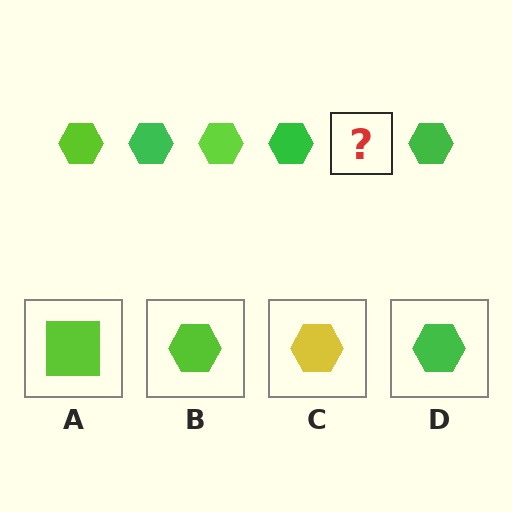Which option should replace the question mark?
Option B.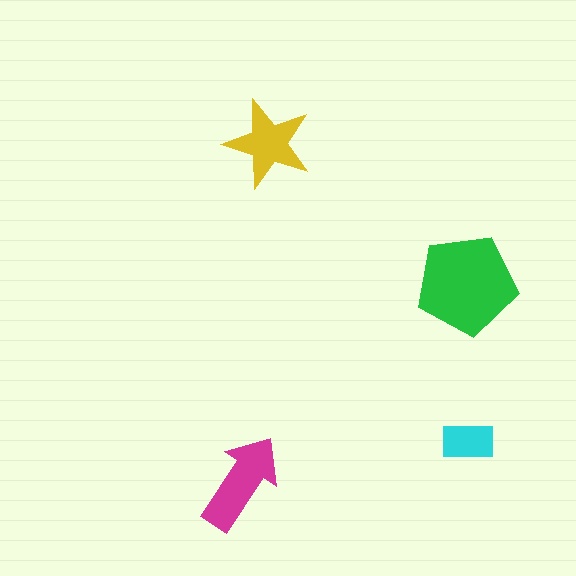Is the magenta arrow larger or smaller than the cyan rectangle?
Larger.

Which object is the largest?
The green pentagon.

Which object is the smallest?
The cyan rectangle.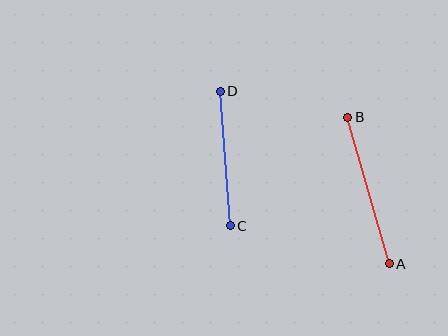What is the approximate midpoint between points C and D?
The midpoint is at approximately (225, 159) pixels.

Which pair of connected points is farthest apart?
Points A and B are farthest apart.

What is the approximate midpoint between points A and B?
The midpoint is at approximately (369, 191) pixels.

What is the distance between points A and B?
The distance is approximately 152 pixels.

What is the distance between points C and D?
The distance is approximately 135 pixels.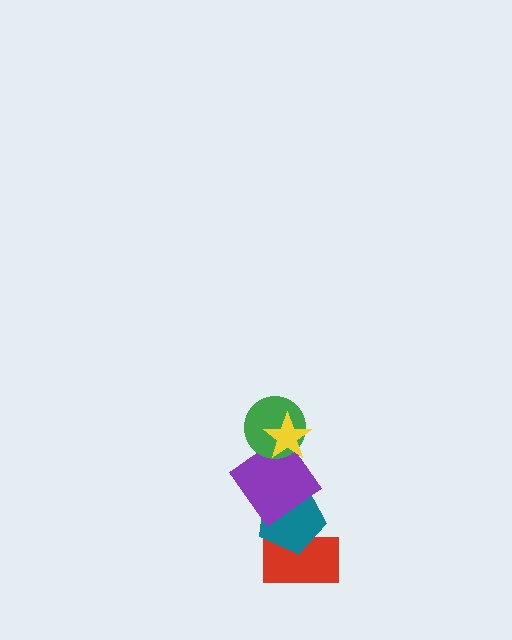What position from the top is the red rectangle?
The red rectangle is 5th from the top.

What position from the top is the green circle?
The green circle is 2nd from the top.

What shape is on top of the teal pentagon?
The purple diamond is on top of the teal pentagon.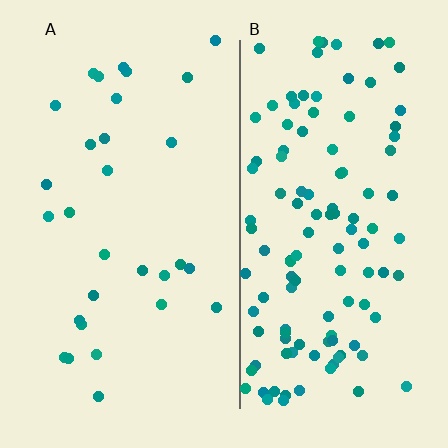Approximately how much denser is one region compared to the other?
Approximately 3.9× — region B over region A.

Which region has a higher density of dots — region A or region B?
B (the right).